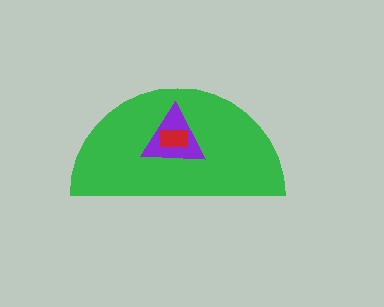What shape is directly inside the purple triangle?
The red rectangle.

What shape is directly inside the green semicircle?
The purple triangle.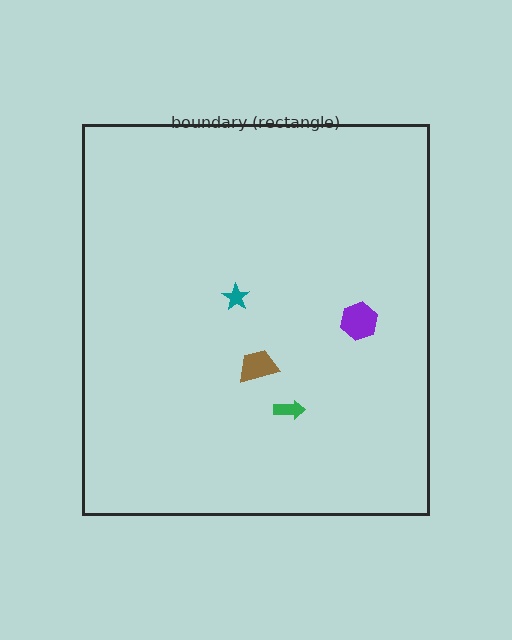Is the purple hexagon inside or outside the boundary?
Inside.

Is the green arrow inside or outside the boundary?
Inside.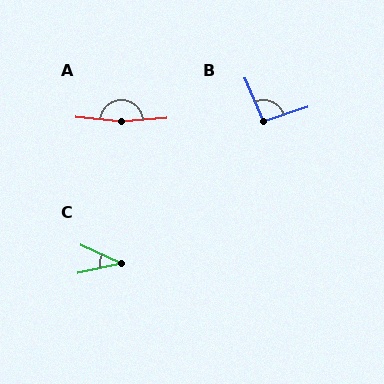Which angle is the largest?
A, at approximately 170 degrees.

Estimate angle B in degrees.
Approximately 95 degrees.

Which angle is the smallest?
C, at approximately 37 degrees.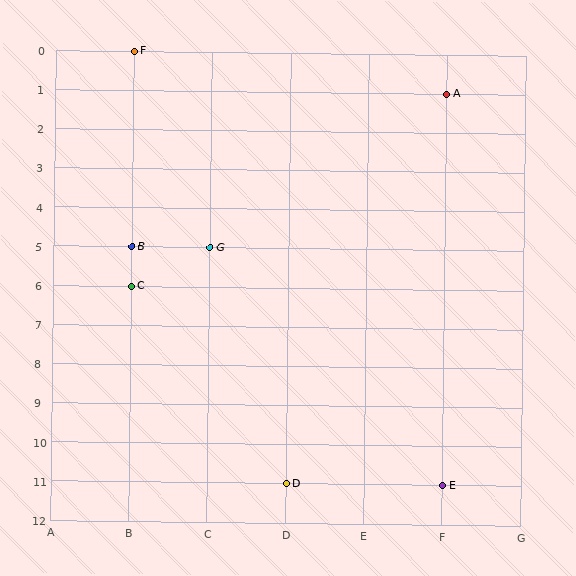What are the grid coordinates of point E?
Point E is at grid coordinates (F, 11).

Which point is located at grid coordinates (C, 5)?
Point G is at (C, 5).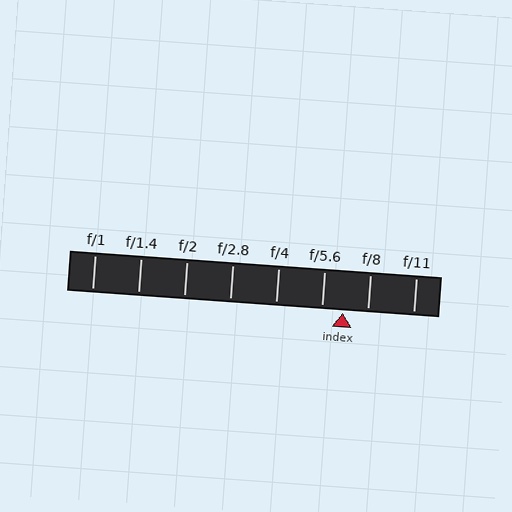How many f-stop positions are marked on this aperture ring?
There are 8 f-stop positions marked.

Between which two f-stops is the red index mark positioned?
The index mark is between f/5.6 and f/8.